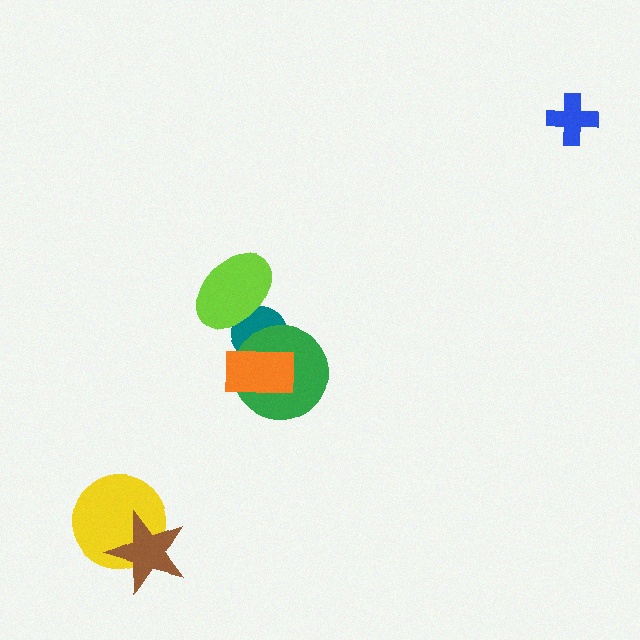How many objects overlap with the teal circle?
3 objects overlap with the teal circle.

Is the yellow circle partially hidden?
Yes, it is partially covered by another shape.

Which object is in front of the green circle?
The orange rectangle is in front of the green circle.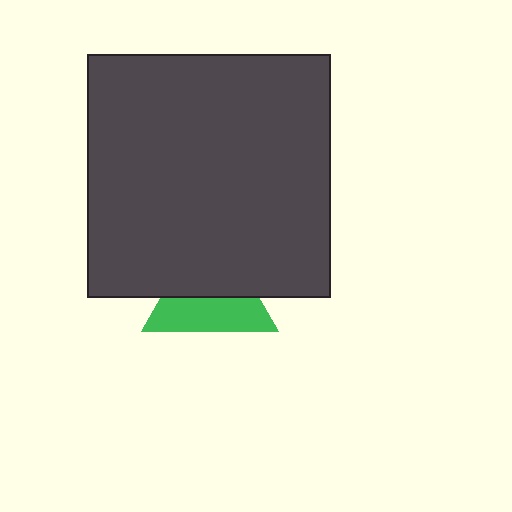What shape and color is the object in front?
The object in front is a dark gray square.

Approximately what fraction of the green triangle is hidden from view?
Roughly 51% of the green triangle is hidden behind the dark gray square.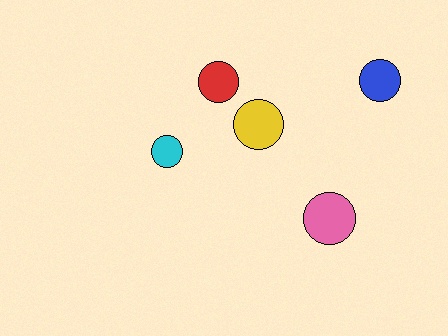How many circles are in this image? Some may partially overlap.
There are 5 circles.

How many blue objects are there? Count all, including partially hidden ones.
There is 1 blue object.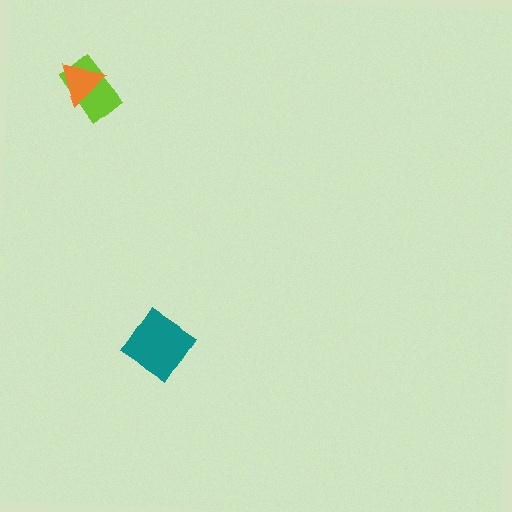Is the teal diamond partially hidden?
No, no other shape covers it.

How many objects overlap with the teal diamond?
0 objects overlap with the teal diamond.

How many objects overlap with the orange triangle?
1 object overlaps with the orange triangle.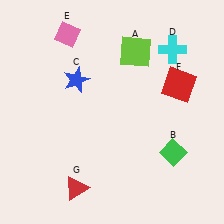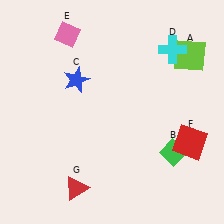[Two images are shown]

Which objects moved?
The objects that moved are: the lime square (A), the red square (F).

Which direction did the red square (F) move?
The red square (F) moved down.